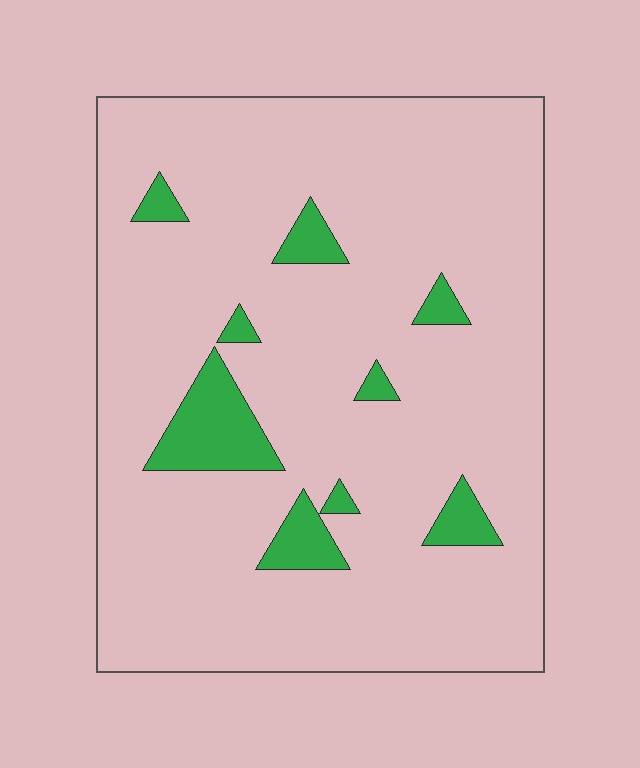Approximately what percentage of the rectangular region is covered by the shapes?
Approximately 10%.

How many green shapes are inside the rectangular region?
9.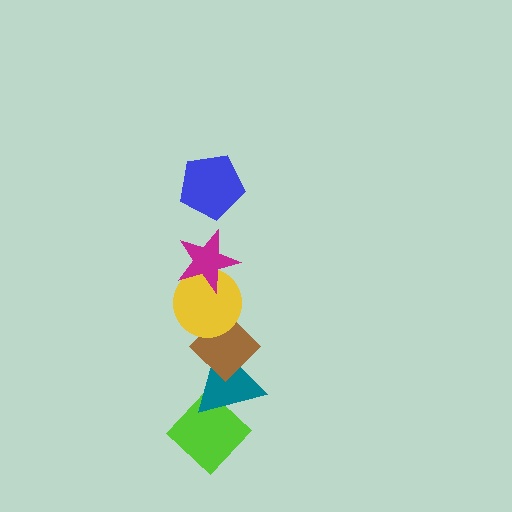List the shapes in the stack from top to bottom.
From top to bottom: the blue pentagon, the magenta star, the yellow circle, the brown diamond, the teal triangle, the lime diamond.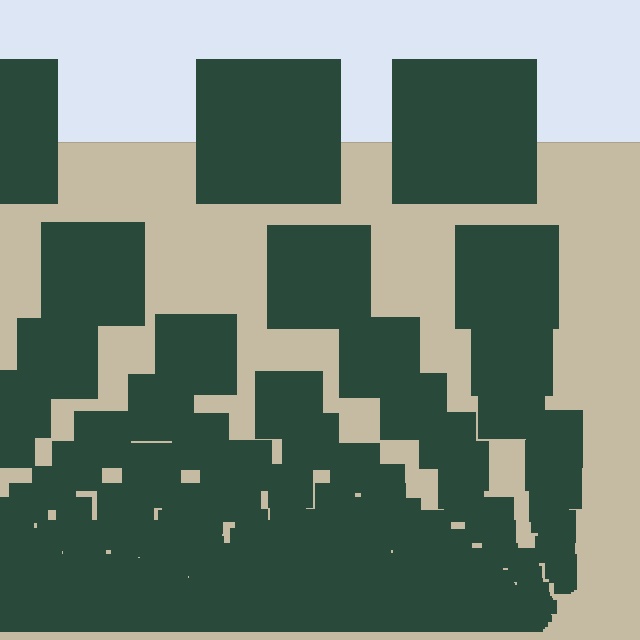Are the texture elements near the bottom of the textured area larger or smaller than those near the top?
Smaller. The gradient is inverted — elements near the bottom are smaller and denser.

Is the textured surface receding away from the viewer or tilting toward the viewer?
The surface appears to tilt toward the viewer. Texture elements get larger and sparser toward the top.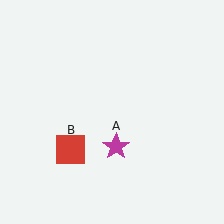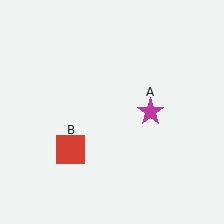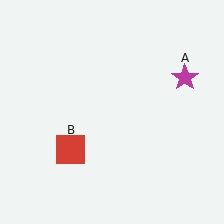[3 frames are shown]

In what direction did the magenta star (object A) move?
The magenta star (object A) moved up and to the right.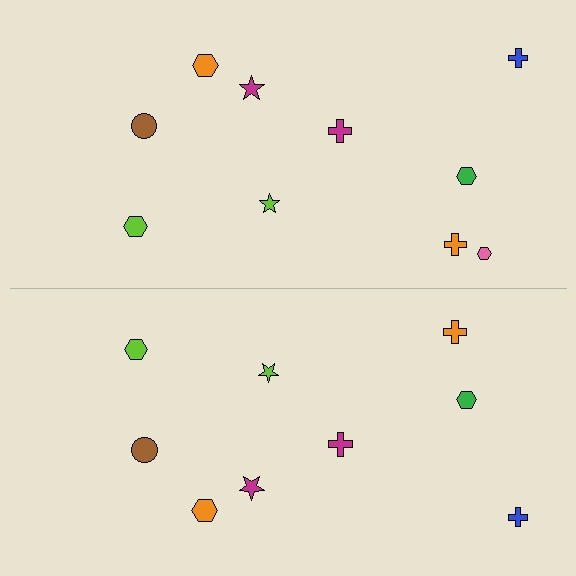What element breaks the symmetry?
A pink hexagon is missing from the bottom side.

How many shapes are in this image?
There are 19 shapes in this image.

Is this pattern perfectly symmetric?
No, the pattern is not perfectly symmetric. A pink hexagon is missing from the bottom side.